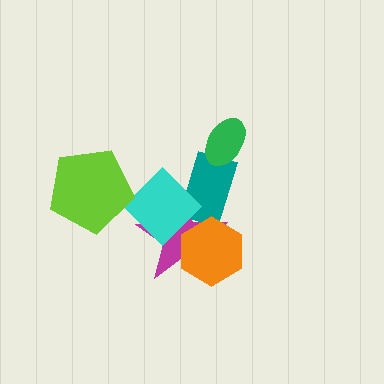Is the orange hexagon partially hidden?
No, no other shape covers it.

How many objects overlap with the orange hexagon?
1 object overlaps with the orange hexagon.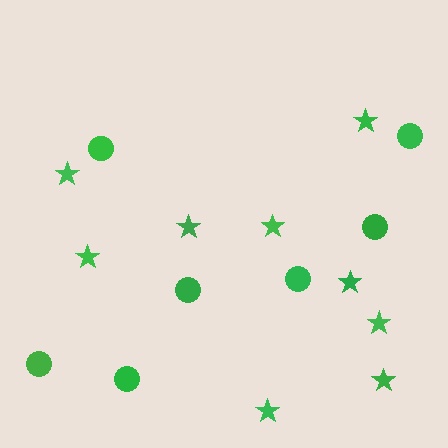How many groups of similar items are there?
There are 2 groups: one group of stars (9) and one group of circles (7).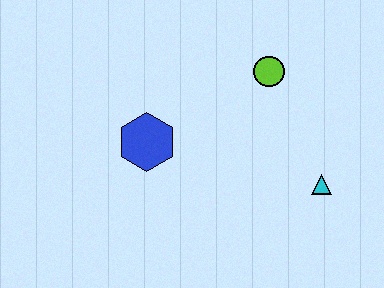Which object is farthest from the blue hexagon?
The cyan triangle is farthest from the blue hexagon.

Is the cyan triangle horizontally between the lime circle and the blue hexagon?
No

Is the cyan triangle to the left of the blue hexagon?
No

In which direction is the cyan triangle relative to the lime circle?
The cyan triangle is below the lime circle.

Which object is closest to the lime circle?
The cyan triangle is closest to the lime circle.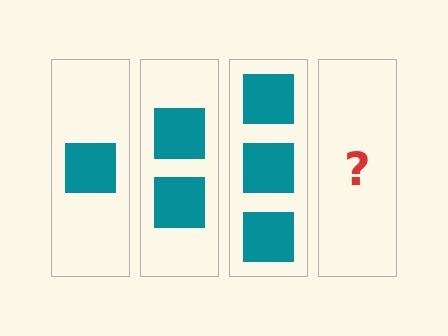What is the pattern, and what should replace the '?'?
The pattern is that each step adds one more square. The '?' should be 4 squares.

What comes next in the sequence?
The next element should be 4 squares.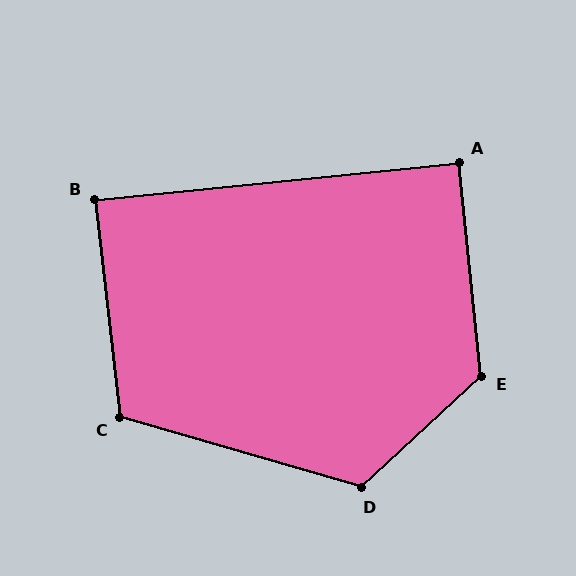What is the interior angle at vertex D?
Approximately 121 degrees (obtuse).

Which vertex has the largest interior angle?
E, at approximately 127 degrees.